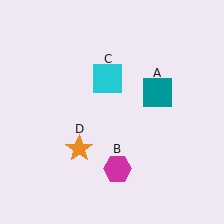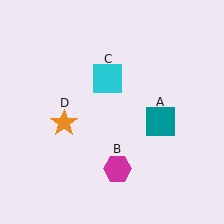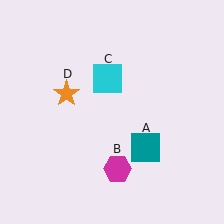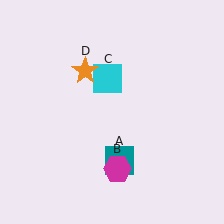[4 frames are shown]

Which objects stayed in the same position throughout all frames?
Magenta hexagon (object B) and cyan square (object C) remained stationary.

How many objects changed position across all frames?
2 objects changed position: teal square (object A), orange star (object D).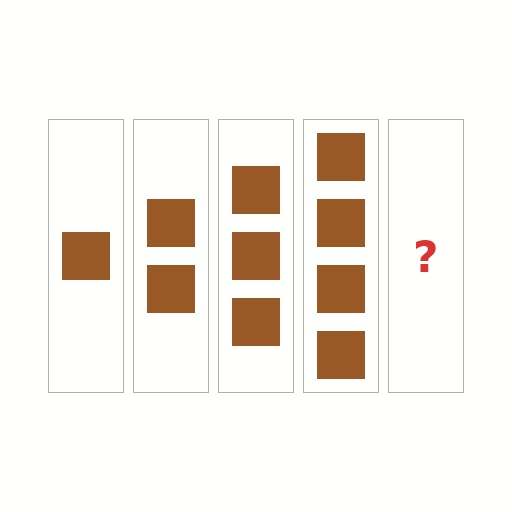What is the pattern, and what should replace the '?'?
The pattern is that each step adds one more square. The '?' should be 5 squares.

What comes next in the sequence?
The next element should be 5 squares.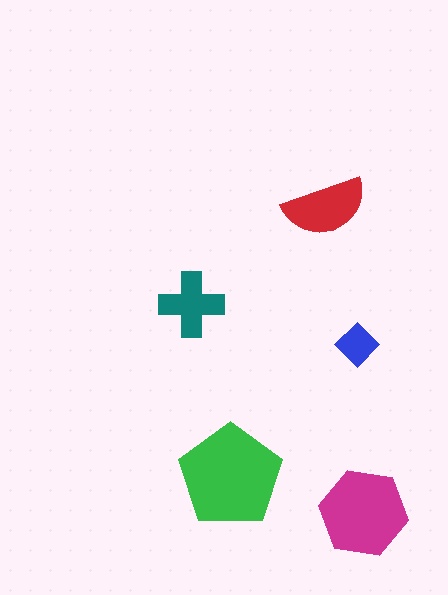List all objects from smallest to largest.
The blue diamond, the teal cross, the red semicircle, the magenta hexagon, the green pentagon.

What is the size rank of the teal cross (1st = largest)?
4th.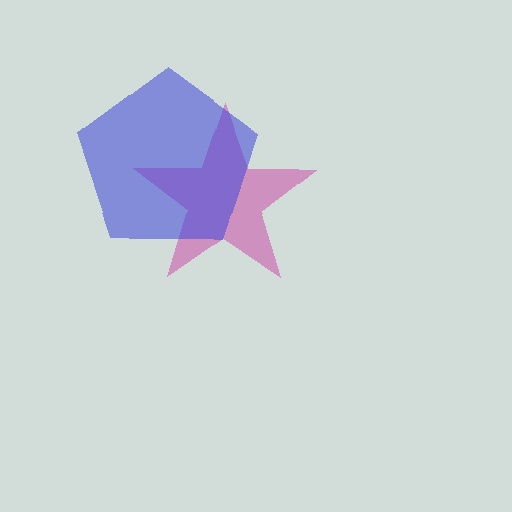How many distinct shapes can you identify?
There are 2 distinct shapes: a magenta star, a blue pentagon.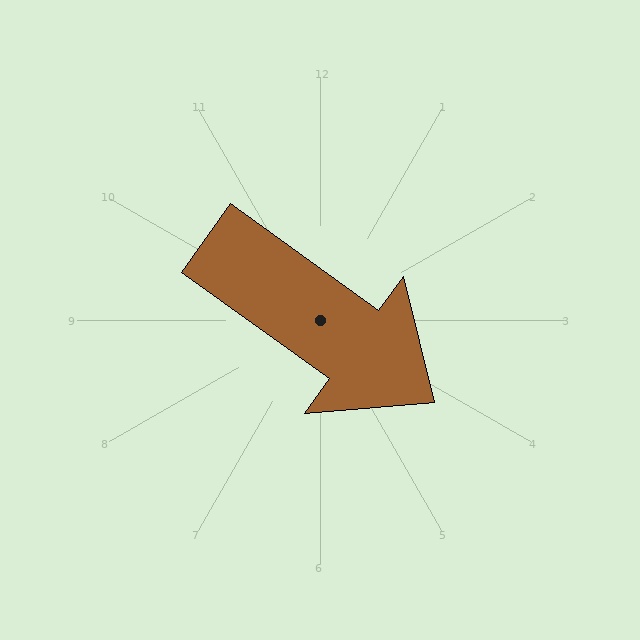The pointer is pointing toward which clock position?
Roughly 4 o'clock.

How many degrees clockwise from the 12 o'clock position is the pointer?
Approximately 126 degrees.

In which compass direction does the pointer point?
Southeast.